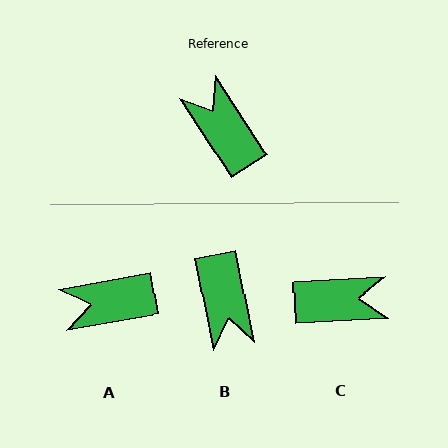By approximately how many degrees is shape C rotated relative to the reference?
Approximately 120 degrees clockwise.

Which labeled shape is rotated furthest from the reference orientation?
B, about 158 degrees away.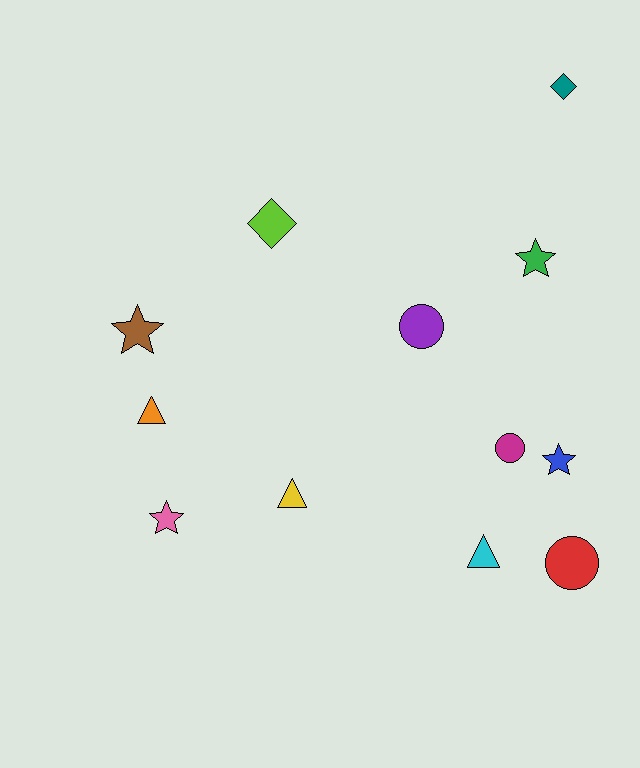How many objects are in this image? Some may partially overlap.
There are 12 objects.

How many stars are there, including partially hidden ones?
There are 4 stars.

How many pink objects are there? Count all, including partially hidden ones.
There is 1 pink object.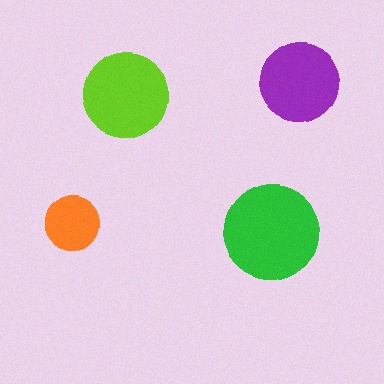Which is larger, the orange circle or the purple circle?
The purple one.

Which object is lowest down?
The green circle is bottommost.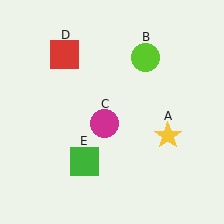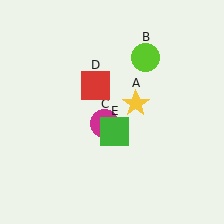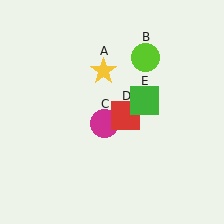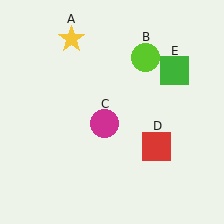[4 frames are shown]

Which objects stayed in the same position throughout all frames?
Lime circle (object B) and magenta circle (object C) remained stationary.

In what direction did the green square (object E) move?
The green square (object E) moved up and to the right.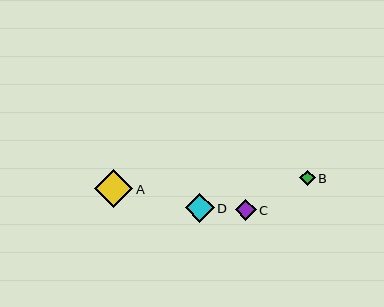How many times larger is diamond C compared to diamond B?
Diamond C is approximately 1.3 times the size of diamond B.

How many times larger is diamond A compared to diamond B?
Diamond A is approximately 2.4 times the size of diamond B.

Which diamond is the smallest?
Diamond B is the smallest with a size of approximately 16 pixels.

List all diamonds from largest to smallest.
From largest to smallest: A, D, C, B.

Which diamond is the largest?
Diamond A is the largest with a size of approximately 38 pixels.